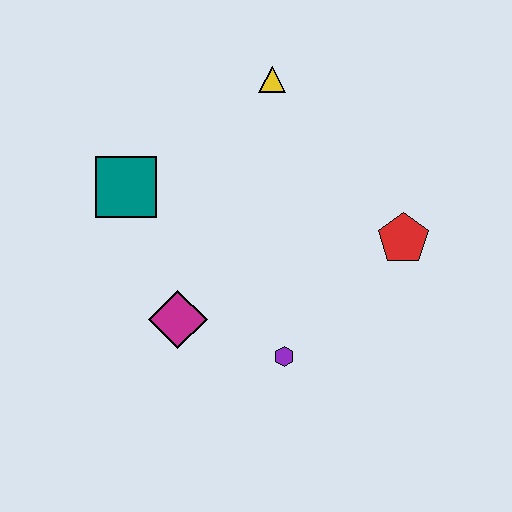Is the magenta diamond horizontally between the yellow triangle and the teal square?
Yes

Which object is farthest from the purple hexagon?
The yellow triangle is farthest from the purple hexagon.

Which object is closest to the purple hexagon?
The magenta diamond is closest to the purple hexagon.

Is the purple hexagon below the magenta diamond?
Yes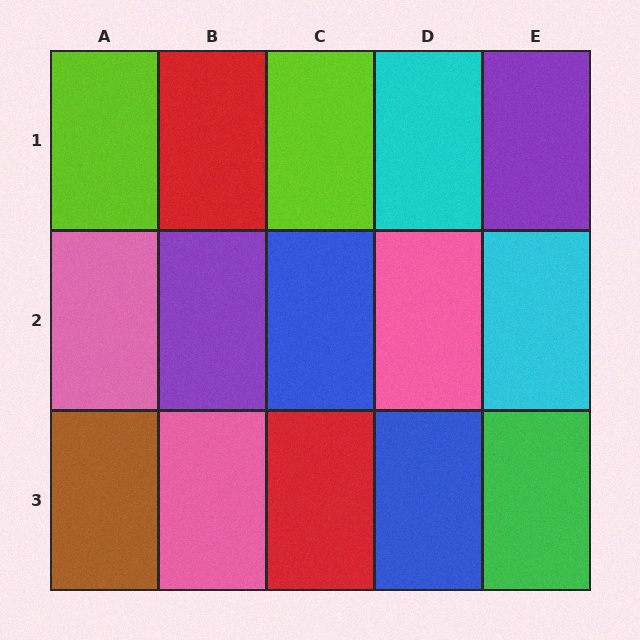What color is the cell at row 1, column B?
Red.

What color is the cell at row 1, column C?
Lime.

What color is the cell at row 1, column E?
Purple.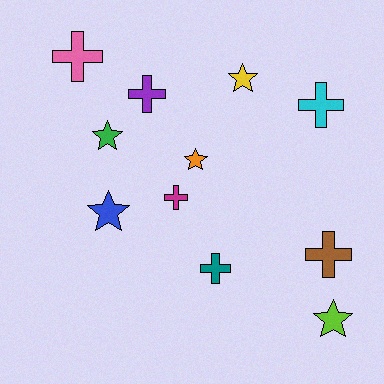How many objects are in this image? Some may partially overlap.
There are 11 objects.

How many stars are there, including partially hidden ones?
There are 5 stars.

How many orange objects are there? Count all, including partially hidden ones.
There is 1 orange object.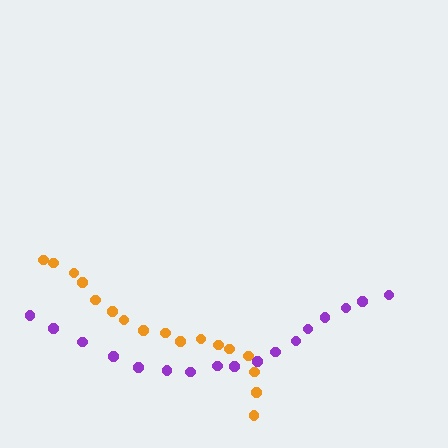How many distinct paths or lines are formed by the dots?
There are 2 distinct paths.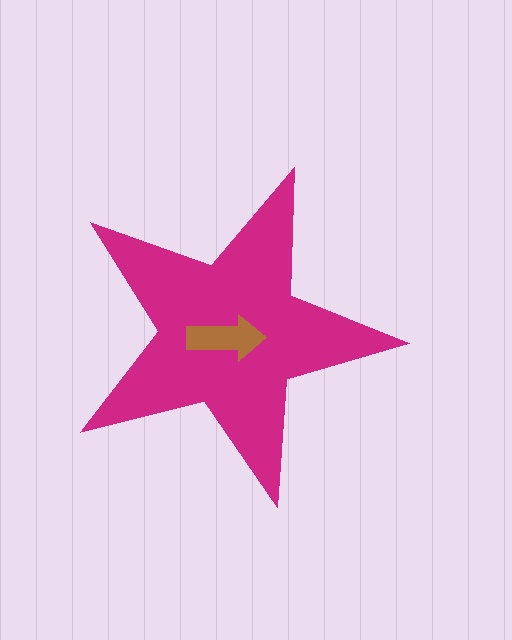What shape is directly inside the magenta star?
The brown arrow.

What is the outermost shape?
The magenta star.